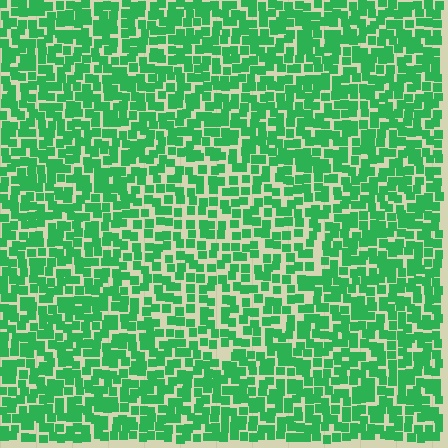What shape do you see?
I see a circle.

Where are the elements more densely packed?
The elements are more densely packed outside the circle boundary.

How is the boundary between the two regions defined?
The boundary is defined by a change in element density (approximately 1.4x ratio). All elements are the same color, size, and shape.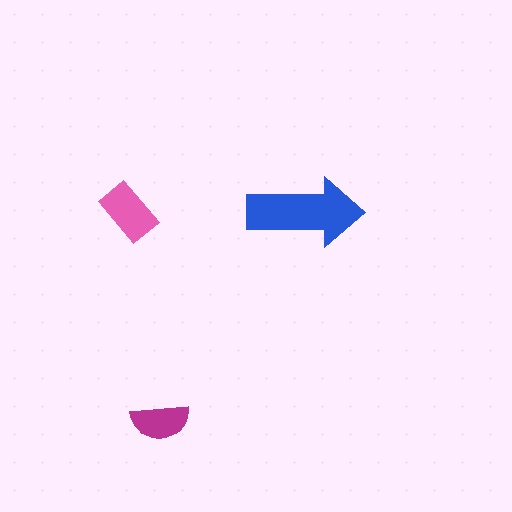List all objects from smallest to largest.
The magenta semicircle, the pink rectangle, the blue arrow.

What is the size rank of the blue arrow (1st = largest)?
1st.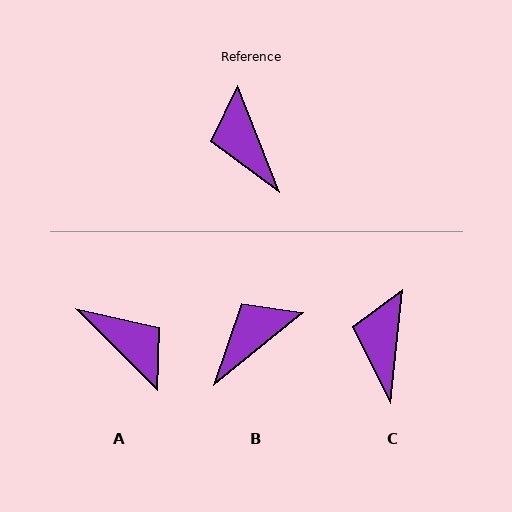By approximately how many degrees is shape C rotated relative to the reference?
Approximately 28 degrees clockwise.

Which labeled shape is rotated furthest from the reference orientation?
A, about 156 degrees away.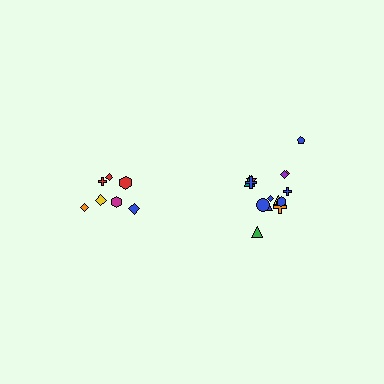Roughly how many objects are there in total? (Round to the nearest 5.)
Roughly 20 objects in total.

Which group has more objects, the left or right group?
The right group.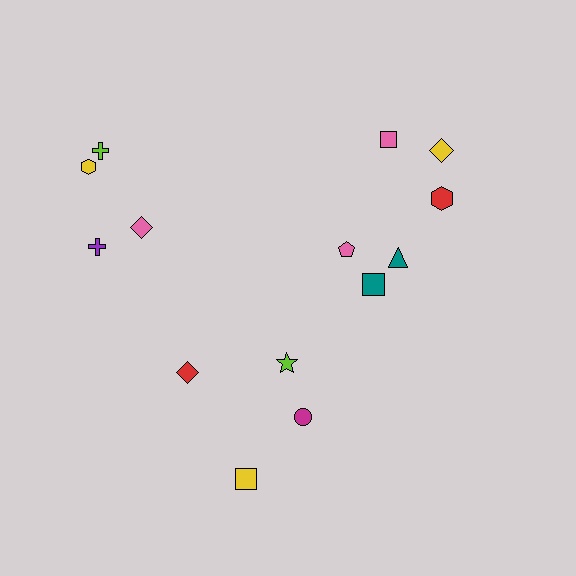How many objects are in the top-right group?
There are 6 objects.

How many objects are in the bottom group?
There are 4 objects.